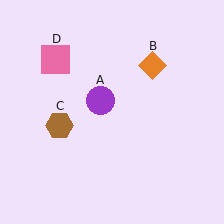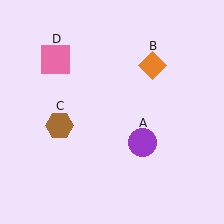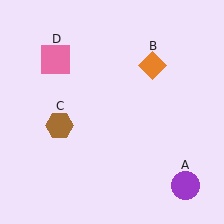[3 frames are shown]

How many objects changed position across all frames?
1 object changed position: purple circle (object A).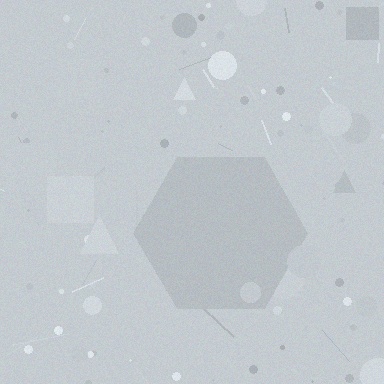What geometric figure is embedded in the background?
A hexagon is embedded in the background.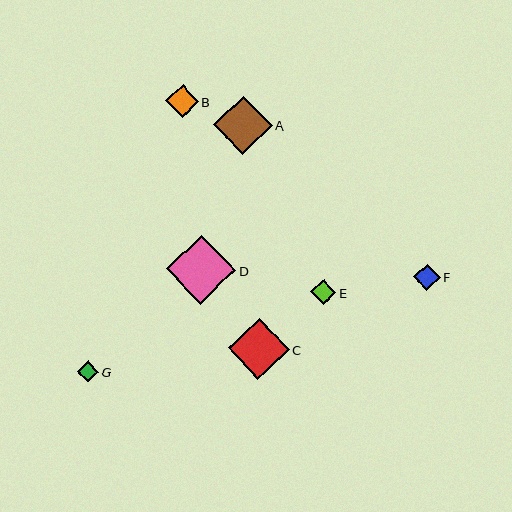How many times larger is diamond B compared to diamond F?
Diamond B is approximately 1.3 times the size of diamond F.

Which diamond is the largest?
Diamond D is the largest with a size of approximately 69 pixels.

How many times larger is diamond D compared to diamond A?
Diamond D is approximately 1.2 times the size of diamond A.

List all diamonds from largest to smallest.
From largest to smallest: D, C, A, B, F, E, G.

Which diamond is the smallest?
Diamond G is the smallest with a size of approximately 21 pixels.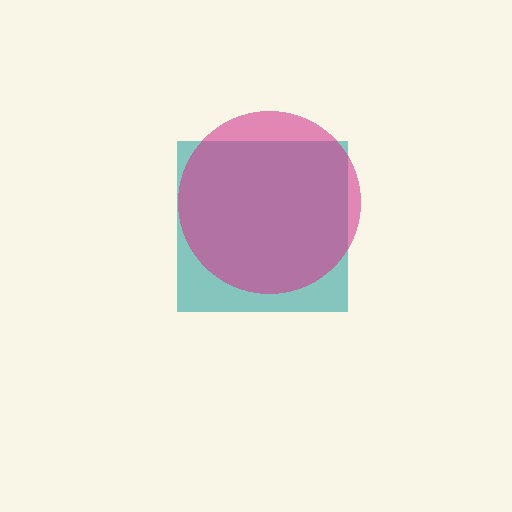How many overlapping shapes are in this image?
There are 2 overlapping shapes in the image.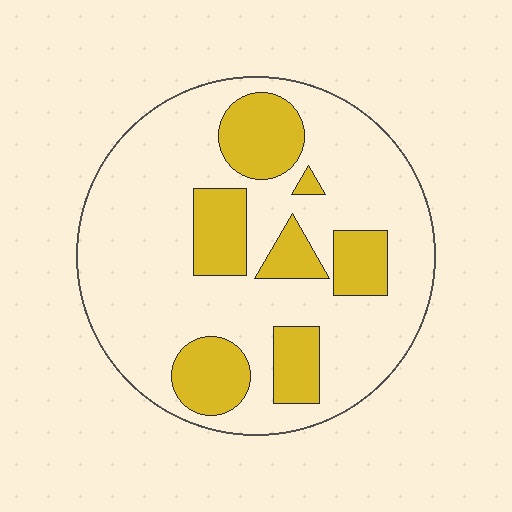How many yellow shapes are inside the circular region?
7.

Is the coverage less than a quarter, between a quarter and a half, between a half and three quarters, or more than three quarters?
Between a quarter and a half.